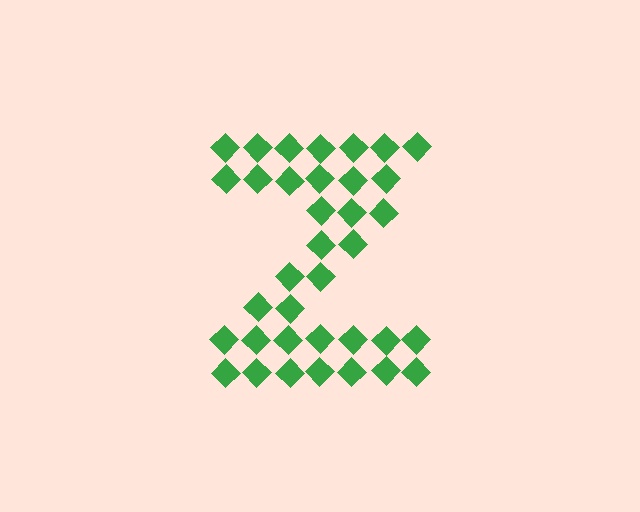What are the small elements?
The small elements are diamonds.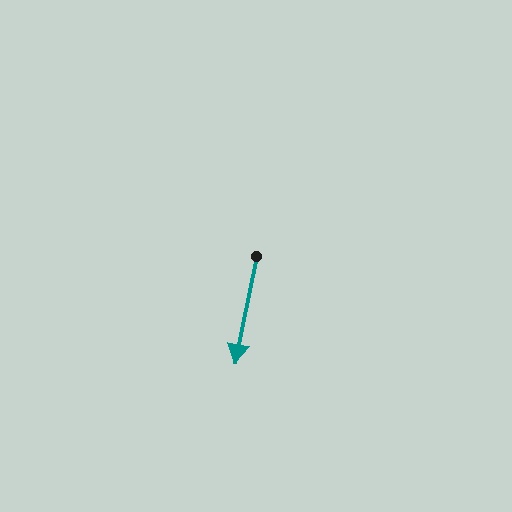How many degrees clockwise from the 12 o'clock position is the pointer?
Approximately 191 degrees.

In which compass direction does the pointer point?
South.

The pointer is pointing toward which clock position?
Roughly 6 o'clock.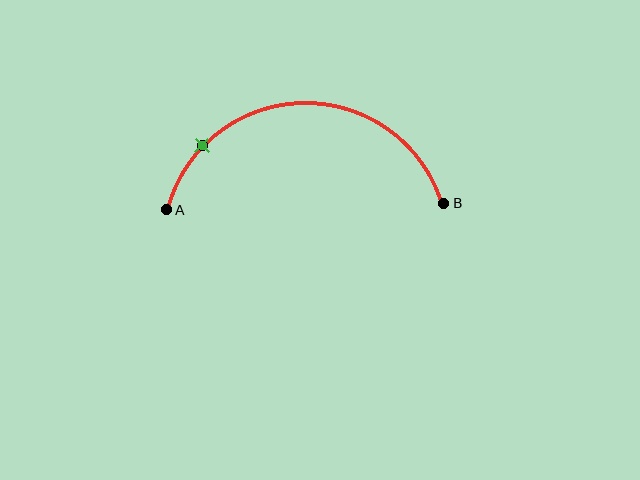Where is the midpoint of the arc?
The arc midpoint is the point on the curve farthest from the straight line joining A and B. It sits above that line.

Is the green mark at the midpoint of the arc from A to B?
No. The green mark lies on the arc but is closer to endpoint A. The arc midpoint would be at the point on the curve equidistant along the arc from both A and B.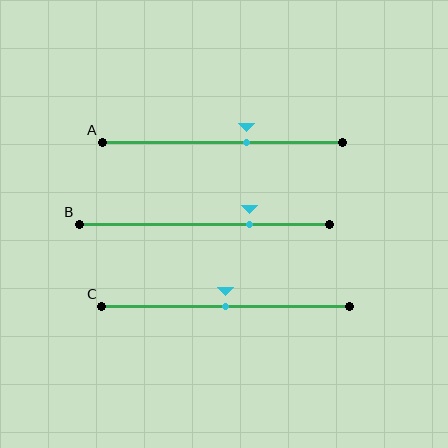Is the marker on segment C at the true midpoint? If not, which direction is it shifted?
Yes, the marker on segment C is at the true midpoint.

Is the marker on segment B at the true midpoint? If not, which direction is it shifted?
No, the marker on segment B is shifted to the right by about 18% of the segment length.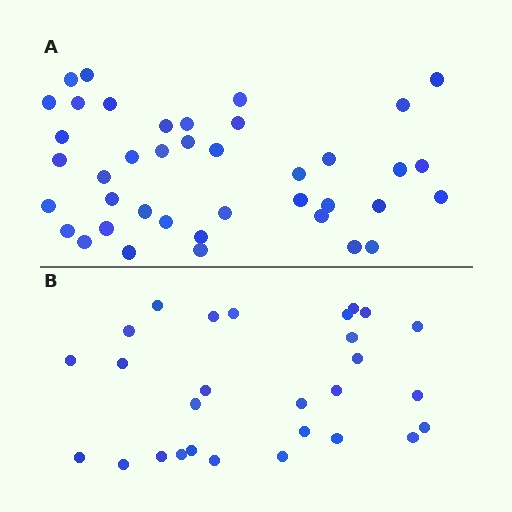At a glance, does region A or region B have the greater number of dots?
Region A (the top region) has more dots.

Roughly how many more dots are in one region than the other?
Region A has roughly 12 or so more dots than region B.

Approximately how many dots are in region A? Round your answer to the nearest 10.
About 40 dots.